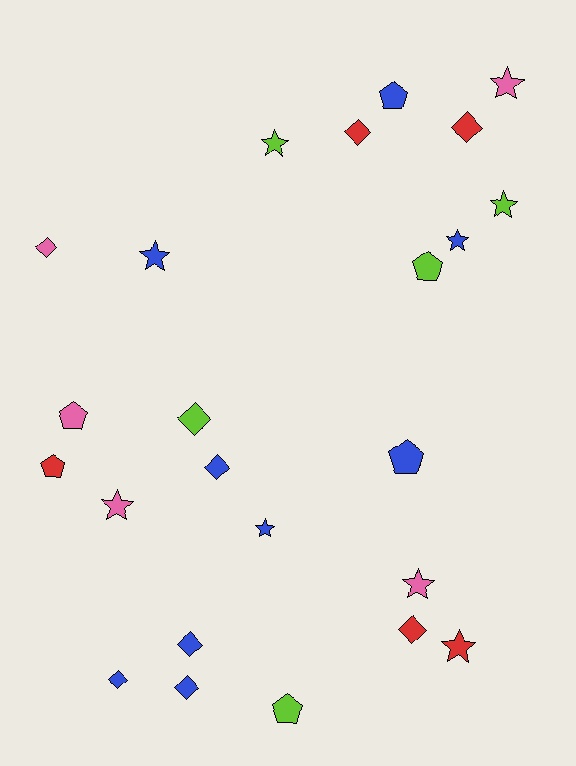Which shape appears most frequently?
Star, with 9 objects.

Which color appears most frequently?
Blue, with 9 objects.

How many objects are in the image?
There are 24 objects.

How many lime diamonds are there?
There is 1 lime diamond.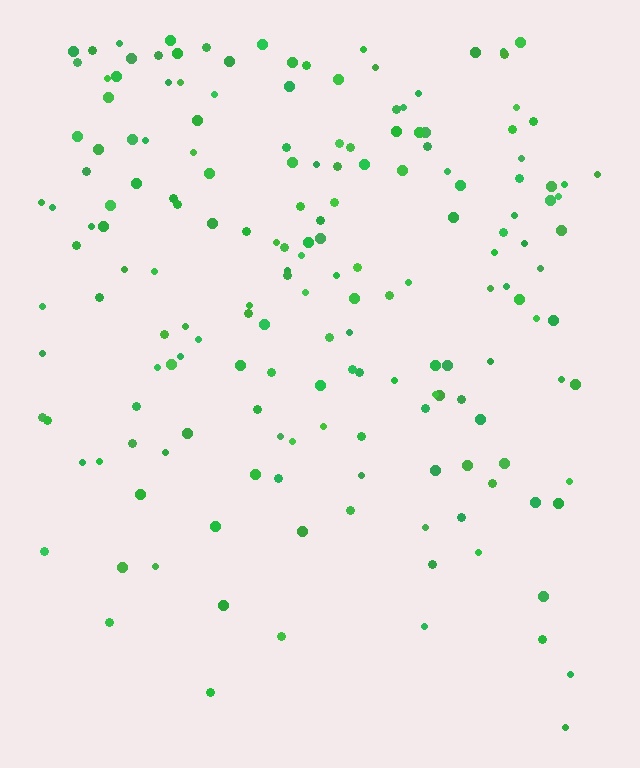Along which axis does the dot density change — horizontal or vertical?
Vertical.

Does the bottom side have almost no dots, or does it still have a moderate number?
Still a moderate number, just noticeably fewer than the top.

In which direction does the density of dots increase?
From bottom to top, with the top side densest.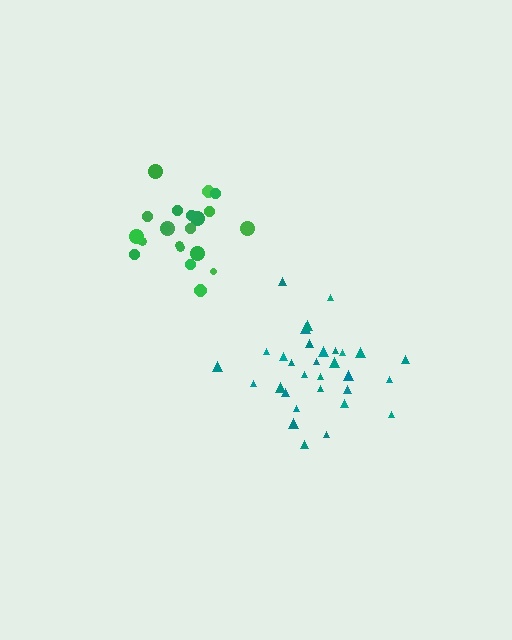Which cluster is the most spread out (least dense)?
Teal.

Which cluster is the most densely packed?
Green.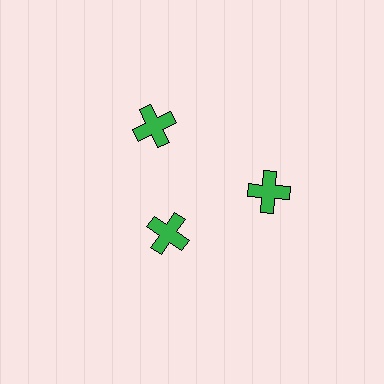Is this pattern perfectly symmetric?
No. The 3 green crosses are arranged in a ring, but one element near the 7 o'clock position is pulled inward toward the center, breaking the 3-fold rotational symmetry.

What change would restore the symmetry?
The symmetry would be restored by moving it outward, back onto the ring so that all 3 crosses sit at equal angles and equal distance from the center.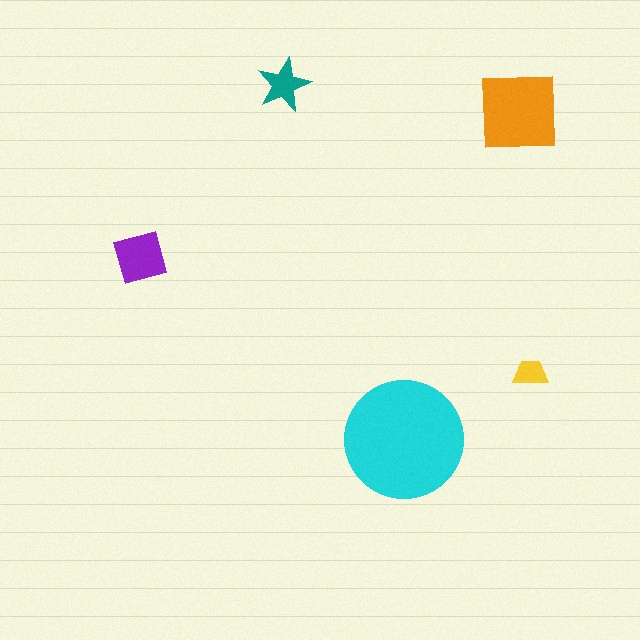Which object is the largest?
The cyan circle.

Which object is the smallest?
The yellow trapezoid.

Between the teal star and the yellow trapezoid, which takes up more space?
The teal star.